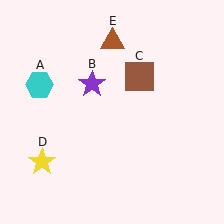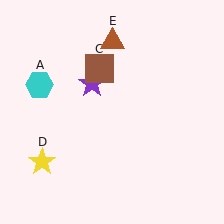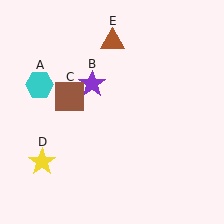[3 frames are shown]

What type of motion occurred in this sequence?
The brown square (object C) rotated counterclockwise around the center of the scene.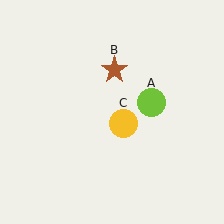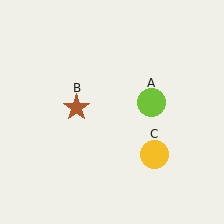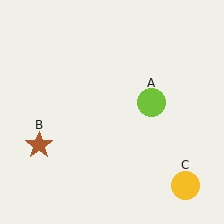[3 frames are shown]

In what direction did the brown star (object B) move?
The brown star (object B) moved down and to the left.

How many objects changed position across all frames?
2 objects changed position: brown star (object B), yellow circle (object C).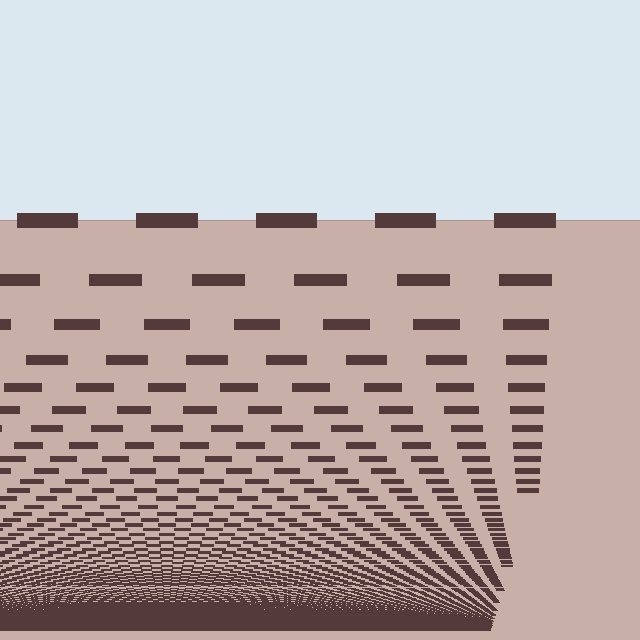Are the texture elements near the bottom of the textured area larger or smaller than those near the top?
Smaller. The gradient is inverted — elements near the bottom are smaller and denser.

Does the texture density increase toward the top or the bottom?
Density increases toward the bottom.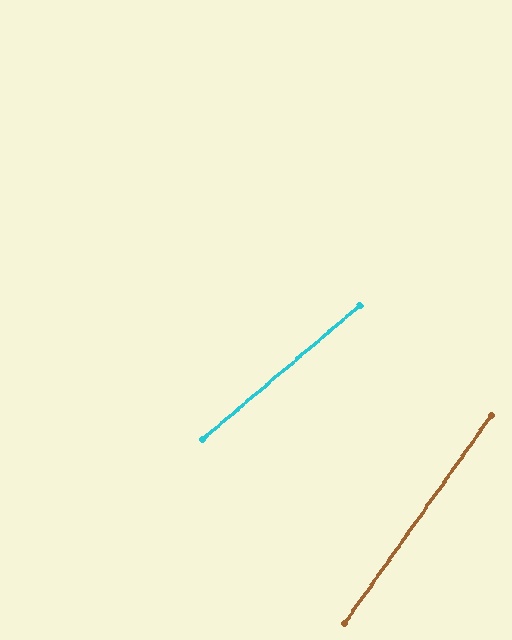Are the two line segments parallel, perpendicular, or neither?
Neither parallel nor perpendicular — they differ by about 14°.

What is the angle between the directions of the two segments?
Approximately 14 degrees.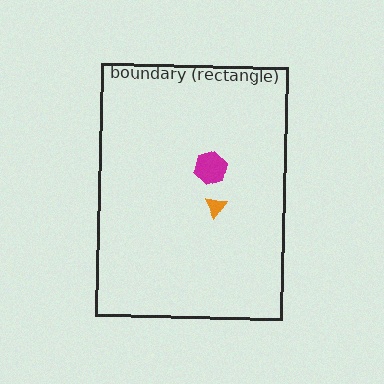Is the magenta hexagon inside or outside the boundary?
Inside.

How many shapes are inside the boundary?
2 inside, 0 outside.